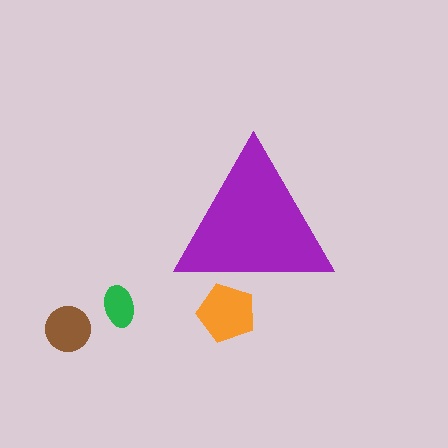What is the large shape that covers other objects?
A purple triangle.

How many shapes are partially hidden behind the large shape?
1 shape is partially hidden.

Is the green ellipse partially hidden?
No, the green ellipse is fully visible.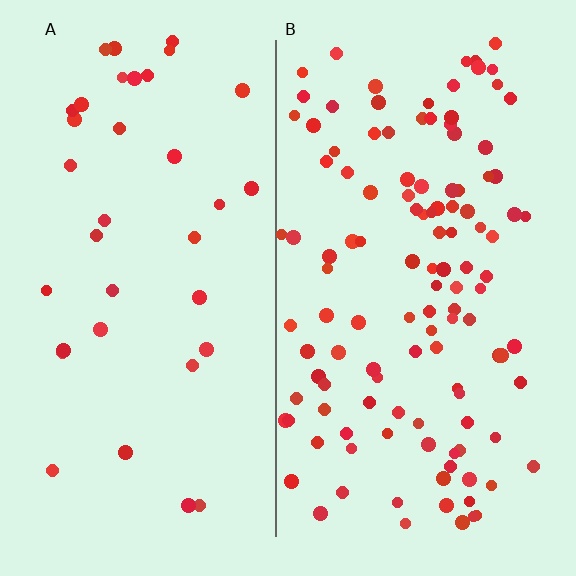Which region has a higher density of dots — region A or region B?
B (the right).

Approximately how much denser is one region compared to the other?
Approximately 3.4× — region B over region A.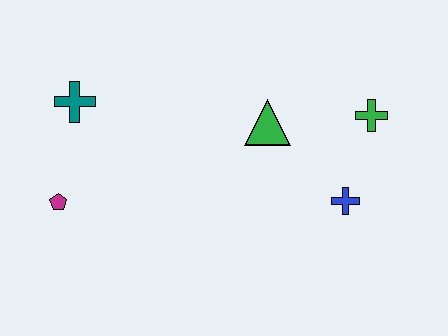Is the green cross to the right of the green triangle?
Yes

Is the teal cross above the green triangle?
Yes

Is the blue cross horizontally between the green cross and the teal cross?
Yes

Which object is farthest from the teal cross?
The green cross is farthest from the teal cross.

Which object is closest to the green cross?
The blue cross is closest to the green cross.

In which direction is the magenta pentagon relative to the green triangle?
The magenta pentagon is to the left of the green triangle.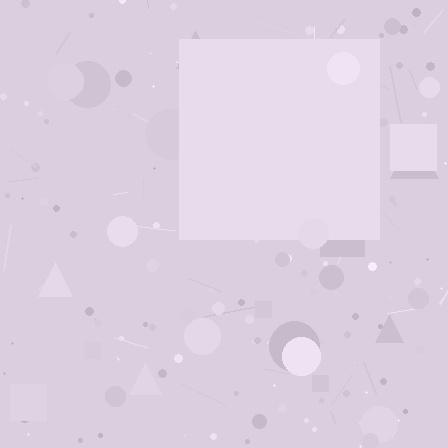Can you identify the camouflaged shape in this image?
The camouflaged shape is a square.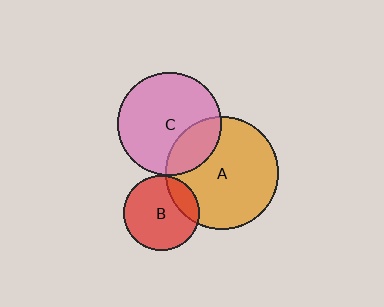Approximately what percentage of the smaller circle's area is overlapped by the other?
Approximately 5%.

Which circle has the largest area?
Circle A (orange).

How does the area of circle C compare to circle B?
Approximately 1.9 times.